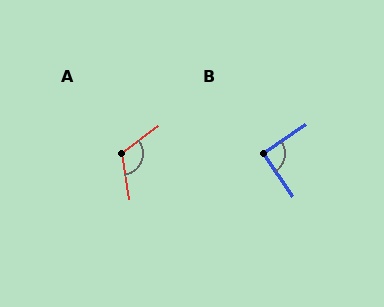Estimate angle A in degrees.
Approximately 117 degrees.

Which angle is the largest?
A, at approximately 117 degrees.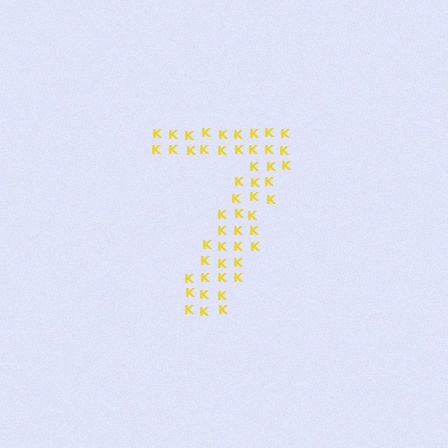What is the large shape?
The large shape is the digit 7.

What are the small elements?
The small elements are letter K's.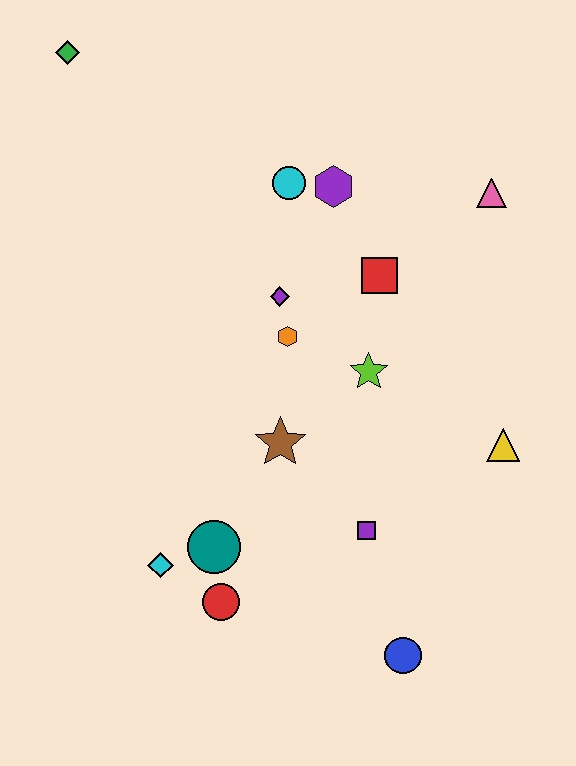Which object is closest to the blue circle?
The purple square is closest to the blue circle.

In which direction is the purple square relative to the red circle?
The purple square is to the right of the red circle.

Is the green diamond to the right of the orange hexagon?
No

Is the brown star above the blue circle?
Yes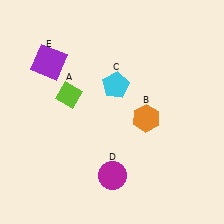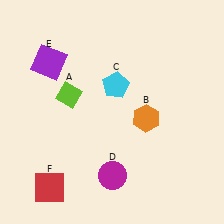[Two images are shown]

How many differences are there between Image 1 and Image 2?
There is 1 difference between the two images.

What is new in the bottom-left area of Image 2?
A red square (F) was added in the bottom-left area of Image 2.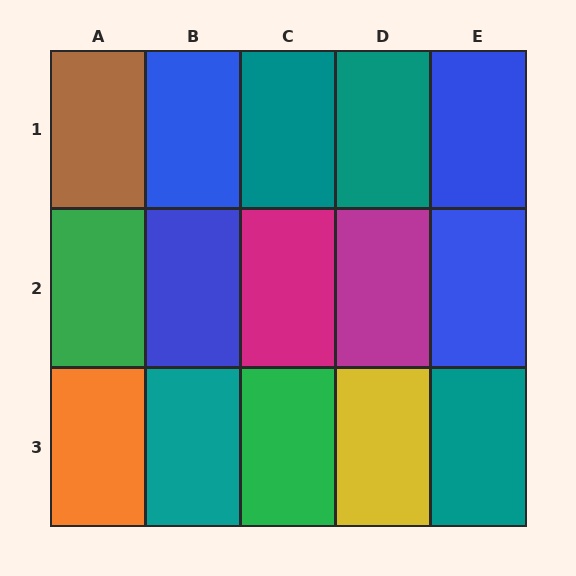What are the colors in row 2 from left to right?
Green, blue, magenta, magenta, blue.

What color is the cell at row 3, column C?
Green.